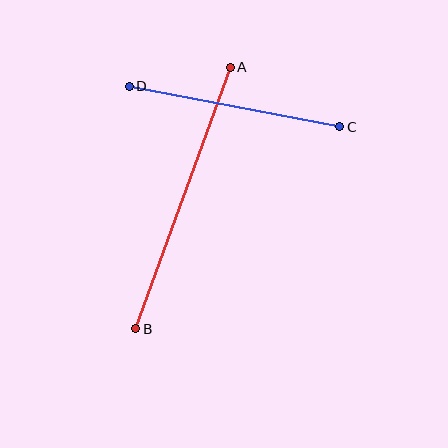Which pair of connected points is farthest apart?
Points A and B are farthest apart.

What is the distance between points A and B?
The distance is approximately 278 pixels.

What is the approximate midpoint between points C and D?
The midpoint is at approximately (235, 106) pixels.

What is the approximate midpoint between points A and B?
The midpoint is at approximately (183, 198) pixels.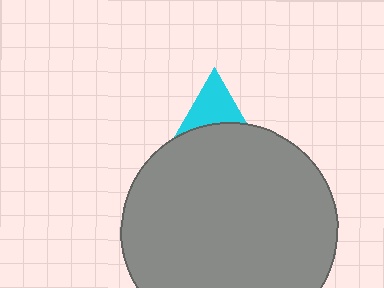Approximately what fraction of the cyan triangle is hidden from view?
Roughly 69% of the cyan triangle is hidden behind the gray circle.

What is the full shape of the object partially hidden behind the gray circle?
The partially hidden object is a cyan triangle.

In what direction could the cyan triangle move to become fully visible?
The cyan triangle could move up. That would shift it out from behind the gray circle entirely.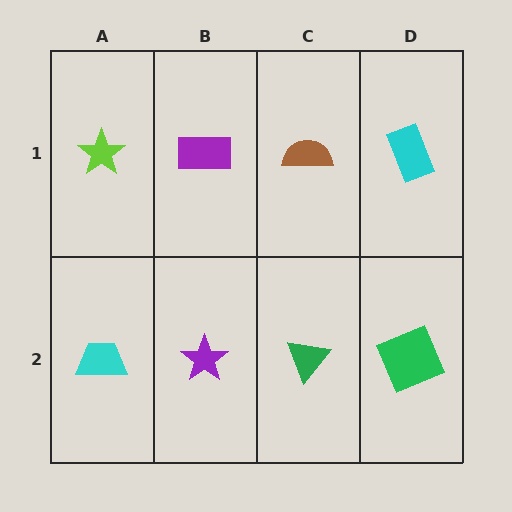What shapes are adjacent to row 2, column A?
A lime star (row 1, column A), a purple star (row 2, column B).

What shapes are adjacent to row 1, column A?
A cyan trapezoid (row 2, column A), a purple rectangle (row 1, column B).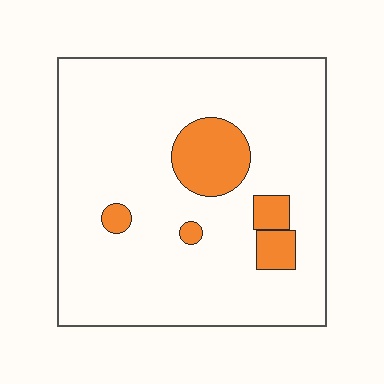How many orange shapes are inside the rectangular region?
5.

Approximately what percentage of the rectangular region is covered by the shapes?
Approximately 10%.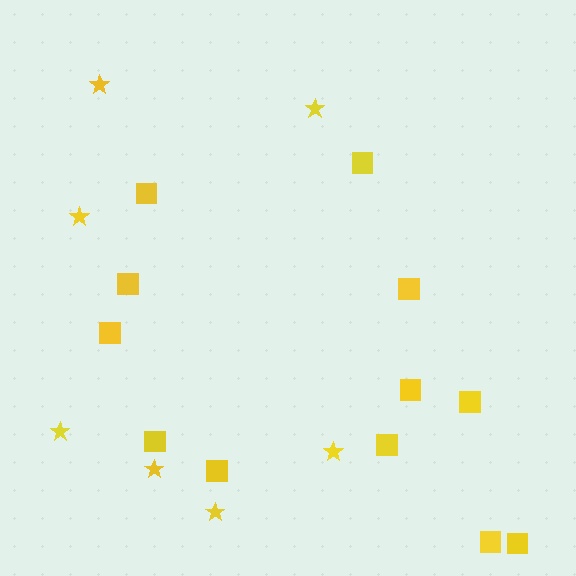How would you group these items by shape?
There are 2 groups: one group of squares (12) and one group of stars (7).